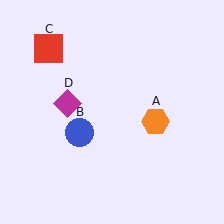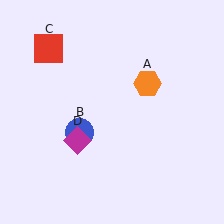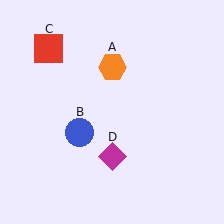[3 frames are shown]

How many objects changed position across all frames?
2 objects changed position: orange hexagon (object A), magenta diamond (object D).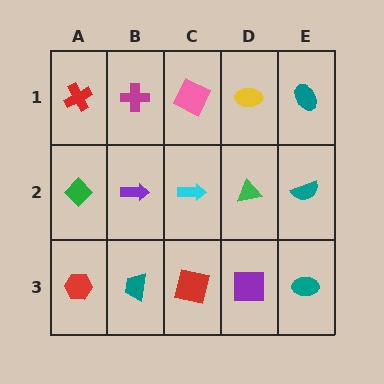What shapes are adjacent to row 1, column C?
A cyan arrow (row 2, column C), a magenta cross (row 1, column B), a yellow ellipse (row 1, column D).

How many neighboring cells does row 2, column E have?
3.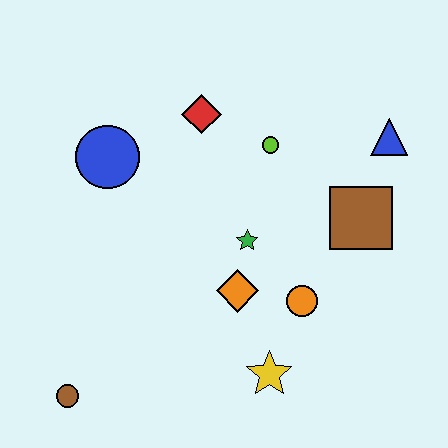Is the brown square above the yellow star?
Yes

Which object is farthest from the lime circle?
The brown circle is farthest from the lime circle.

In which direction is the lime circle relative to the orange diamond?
The lime circle is above the orange diamond.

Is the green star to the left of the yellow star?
Yes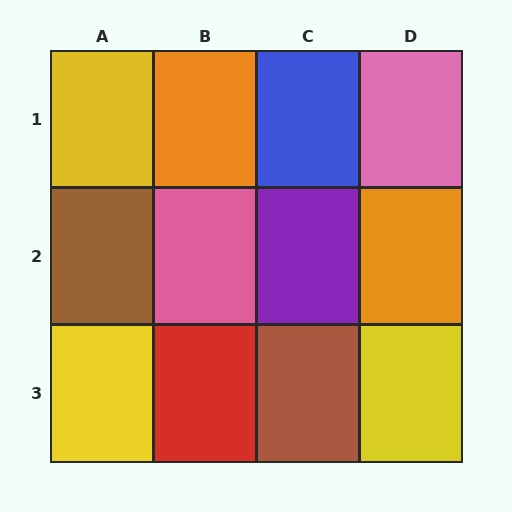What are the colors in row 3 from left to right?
Yellow, red, brown, yellow.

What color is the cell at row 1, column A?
Yellow.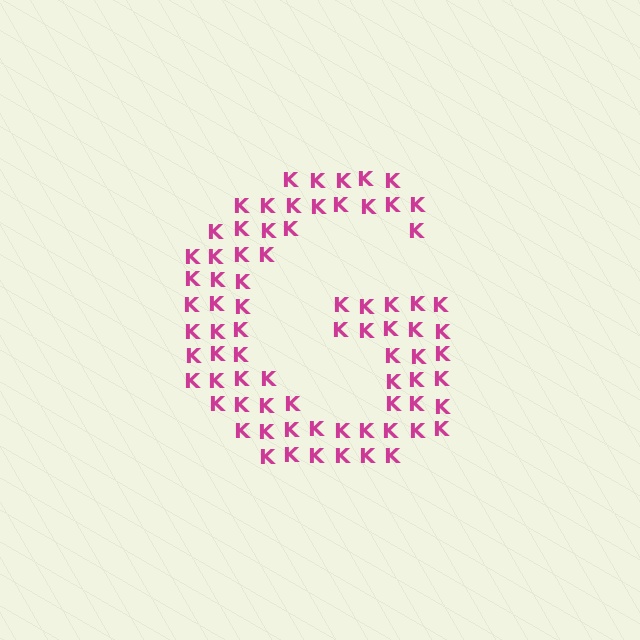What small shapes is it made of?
It is made of small letter K's.